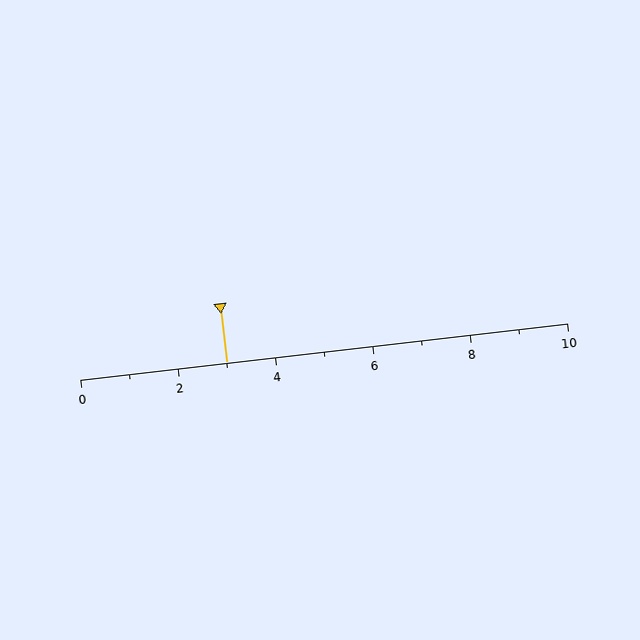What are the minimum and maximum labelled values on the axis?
The axis runs from 0 to 10.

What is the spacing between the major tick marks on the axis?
The major ticks are spaced 2 apart.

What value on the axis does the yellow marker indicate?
The marker indicates approximately 3.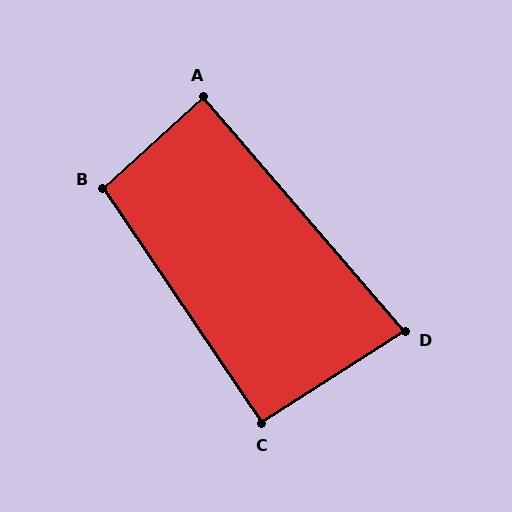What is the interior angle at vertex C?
Approximately 92 degrees (approximately right).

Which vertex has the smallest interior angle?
D, at approximately 82 degrees.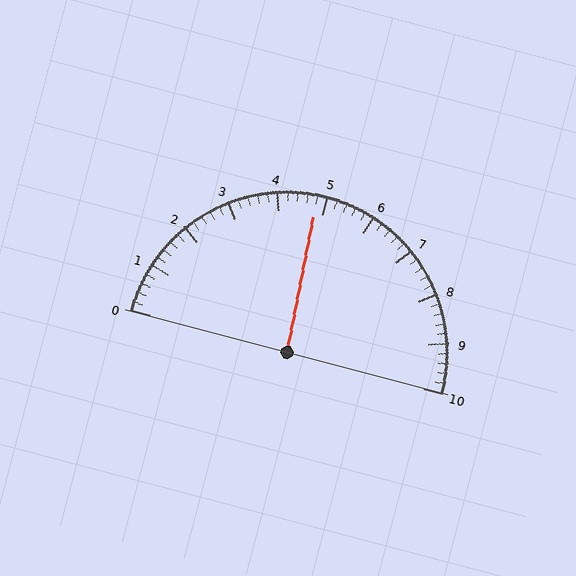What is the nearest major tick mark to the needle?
The nearest major tick mark is 5.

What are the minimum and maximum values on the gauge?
The gauge ranges from 0 to 10.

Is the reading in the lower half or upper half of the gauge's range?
The reading is in the lower half of the range (0 to 10).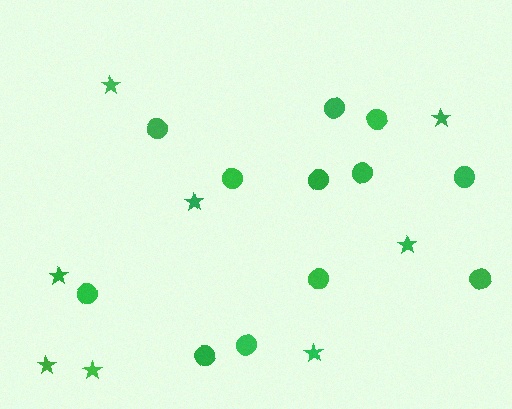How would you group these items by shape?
There are 2 groups: one group of circles (12) and one group of stars (8).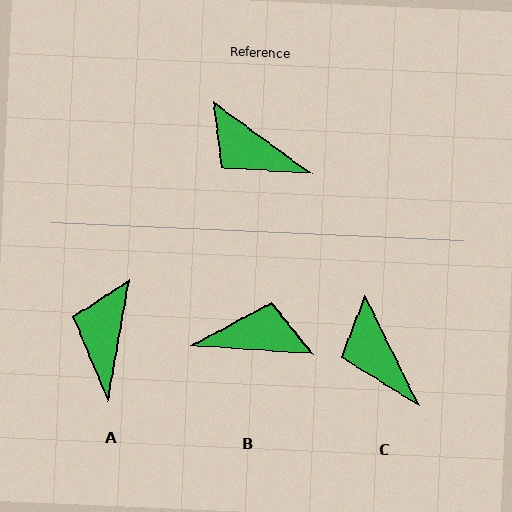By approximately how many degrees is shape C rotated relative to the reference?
Approximately 28 degrees clockwise.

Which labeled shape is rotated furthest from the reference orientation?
B, about 148 degrees away.